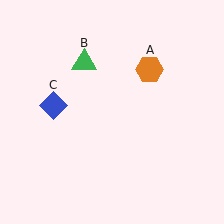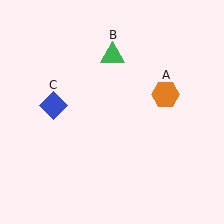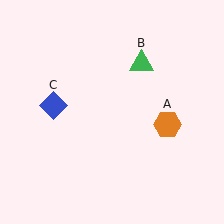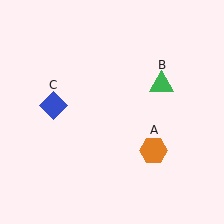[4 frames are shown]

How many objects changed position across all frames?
2 objects changed position: orange hexagon (object A), green triangle (object B).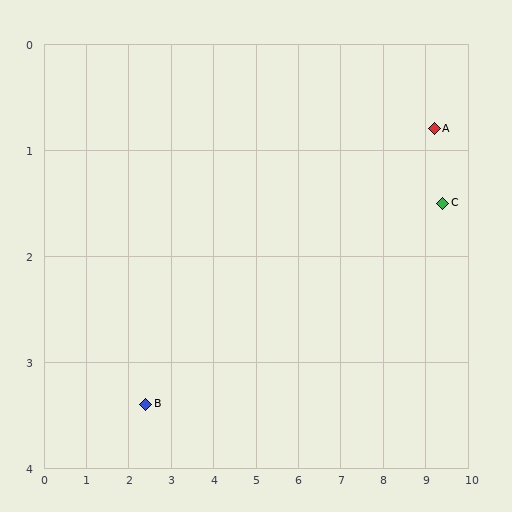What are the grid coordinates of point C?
Point C is at approximately (9.4, 1.5).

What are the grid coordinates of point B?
Point B is at approximately (2.4, 3.4).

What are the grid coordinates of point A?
Point A is at approximately (9.2, 0.8).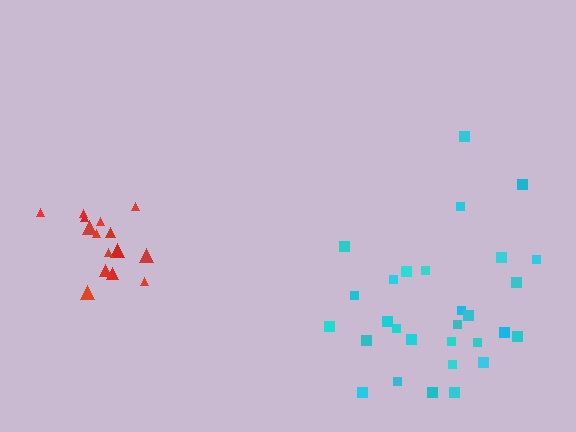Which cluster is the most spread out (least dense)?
Cyan.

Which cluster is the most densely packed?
Red.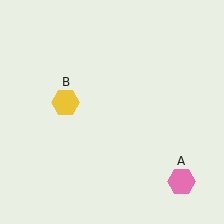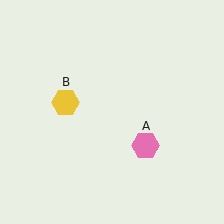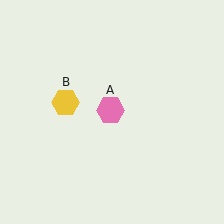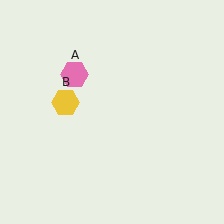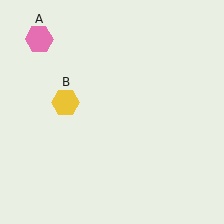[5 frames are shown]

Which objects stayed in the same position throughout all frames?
Yellow hexagon (object B) remained stationary.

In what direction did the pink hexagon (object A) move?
The pink hexagon (object A) moved up and to the left.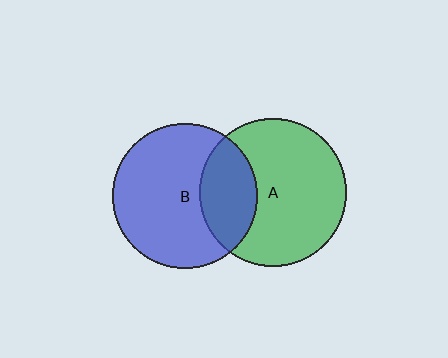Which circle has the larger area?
Circle A (green).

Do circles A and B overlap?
Yes.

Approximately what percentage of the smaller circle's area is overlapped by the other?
Approximately 30%.